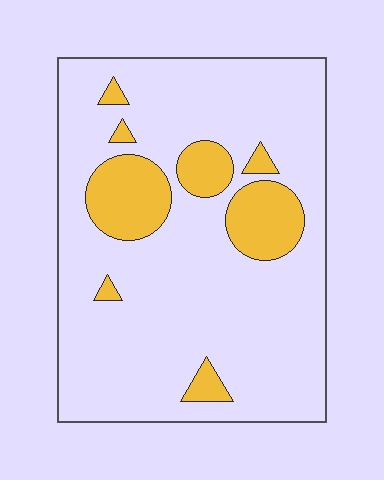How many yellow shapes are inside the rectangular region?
8.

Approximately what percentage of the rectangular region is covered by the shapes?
Approximately 15%.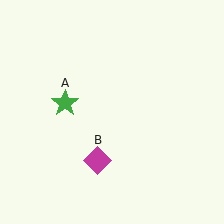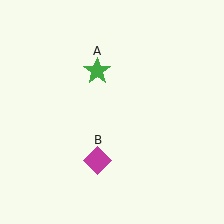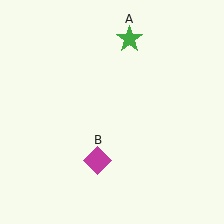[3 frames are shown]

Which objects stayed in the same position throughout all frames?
Magenta diamond (object B) remained stationary.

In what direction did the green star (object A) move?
The green star (object A) moved up and to the right.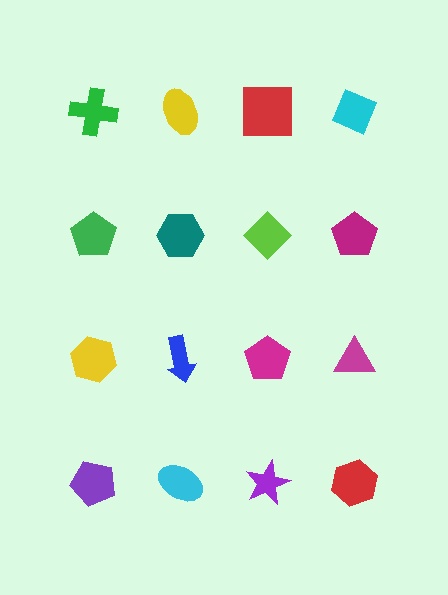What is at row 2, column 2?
A teal hexagon.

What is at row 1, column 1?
A green cross.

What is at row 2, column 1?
A green pentagon.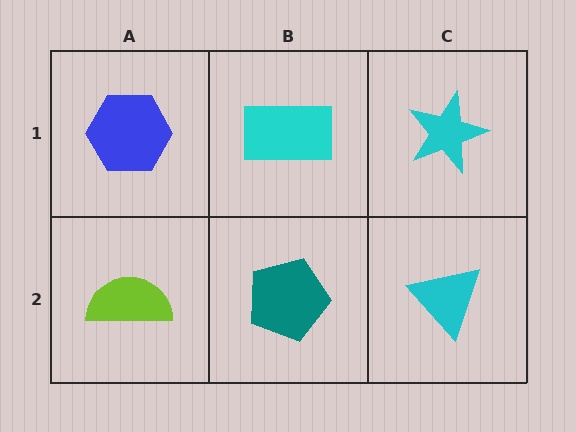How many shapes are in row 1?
3 shapes.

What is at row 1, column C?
A cyan star.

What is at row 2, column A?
A lime semicircle.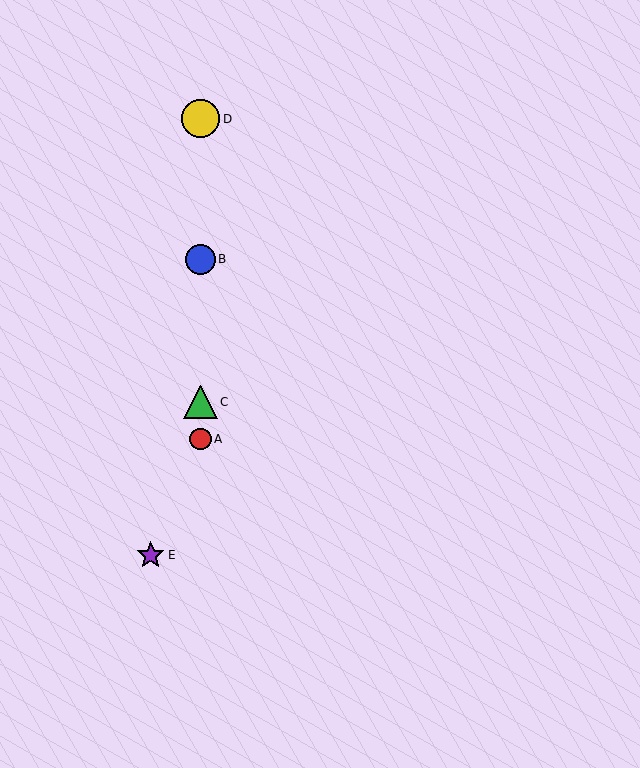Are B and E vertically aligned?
No, B is at x≈201 and E is at x≈151.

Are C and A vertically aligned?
Yes, both are at x≈201.